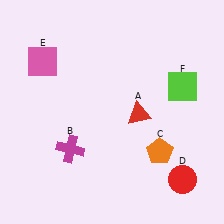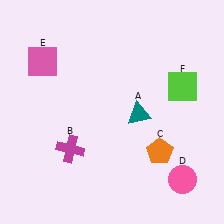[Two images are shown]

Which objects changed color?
A changed from red to teal. D changed from red to pink.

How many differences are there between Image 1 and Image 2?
There are 2 differences between the two images.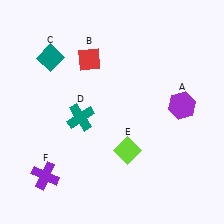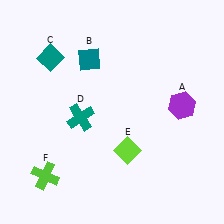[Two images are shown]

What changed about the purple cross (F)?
In Image 1, F is purple. In Image 2, it changed to lime.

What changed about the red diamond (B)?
In Image 1, B is red. In Image 2, it changed to teal.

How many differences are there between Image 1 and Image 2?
There are 2 differences between the two images.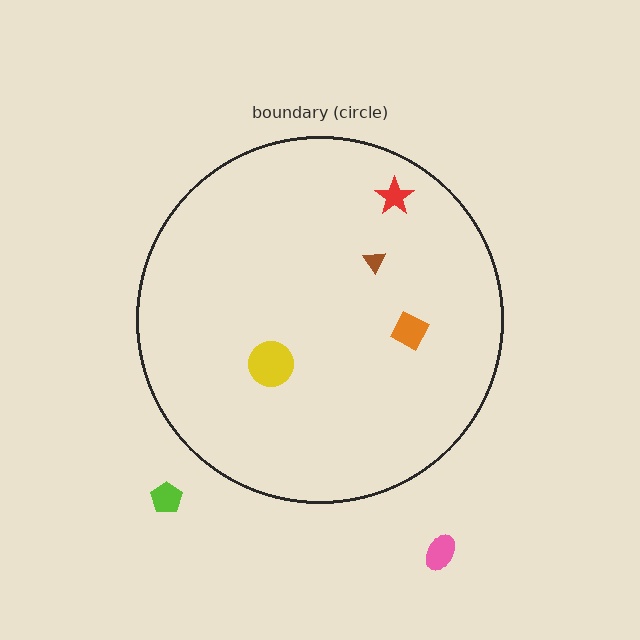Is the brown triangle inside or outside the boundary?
Inside.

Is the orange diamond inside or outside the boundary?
Inside.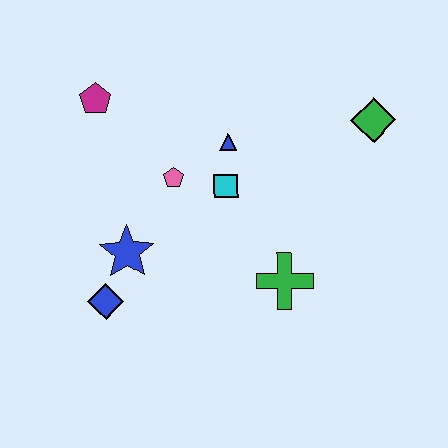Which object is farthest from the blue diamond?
The green diamond is farthest from the blue diamond.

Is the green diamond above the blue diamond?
Yes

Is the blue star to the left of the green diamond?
Yes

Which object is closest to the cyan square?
The blue triangle is closest to the cyan square.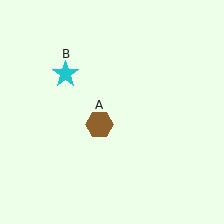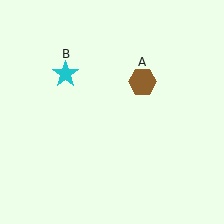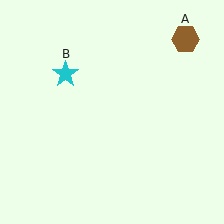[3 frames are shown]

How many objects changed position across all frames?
1 object changed position: brown hexagon (object A).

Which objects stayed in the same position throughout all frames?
Cyan star (object B) remained stationary.